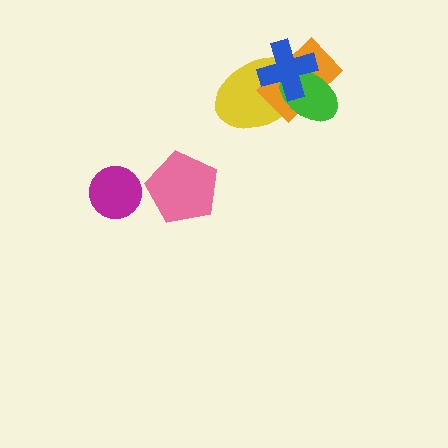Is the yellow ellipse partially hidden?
Yes, it is partially covered by another shape.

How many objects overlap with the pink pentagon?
0 objects overlap with the pink pentagon.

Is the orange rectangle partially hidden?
Yes, it is partially covered by another shape.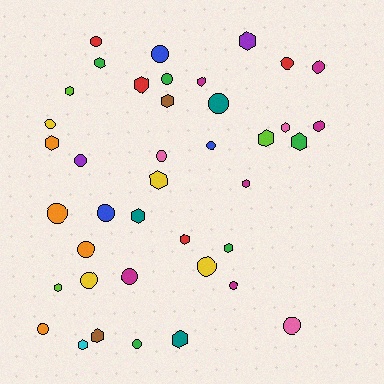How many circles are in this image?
There are 21 circles.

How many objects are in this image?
There are 40 objects.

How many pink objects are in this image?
There are 3 pink objects.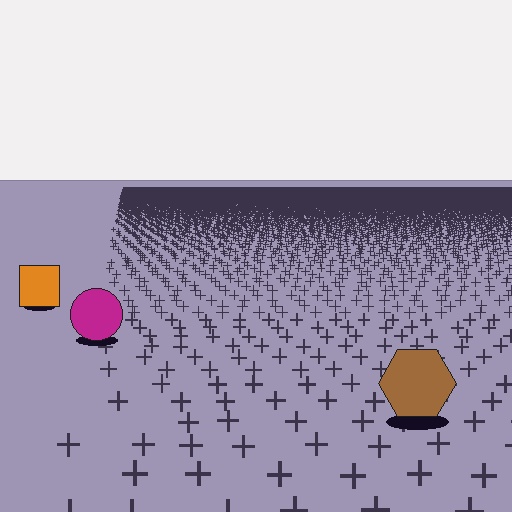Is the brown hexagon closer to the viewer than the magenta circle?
Yes. The brown hexagon is closer — you can tell from the texture gradient: the ground texture is coarser near it.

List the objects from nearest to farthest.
From nearest to farthest: the brown hexagon, the magenta circle, the orange square.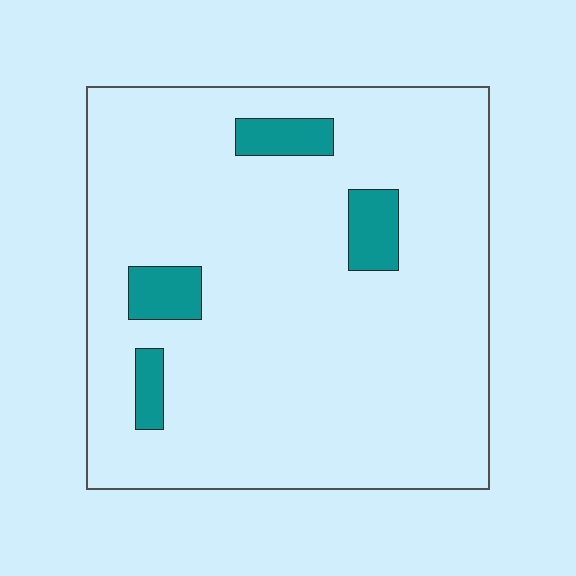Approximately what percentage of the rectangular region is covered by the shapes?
Approximately 10%.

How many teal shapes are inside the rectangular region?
4.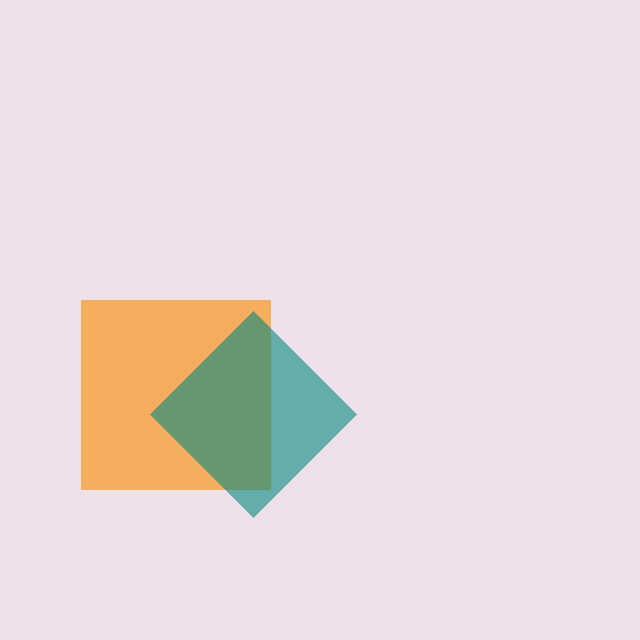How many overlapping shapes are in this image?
There are 2 overlapping shapes in the image.